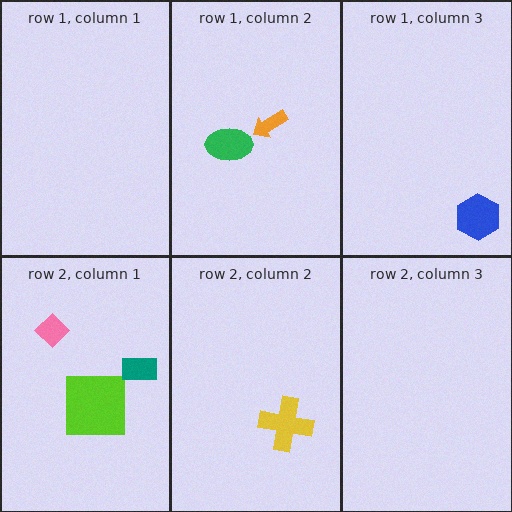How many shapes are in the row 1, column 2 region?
2.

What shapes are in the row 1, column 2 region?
The green ellipse, the orange arrow.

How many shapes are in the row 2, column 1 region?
3.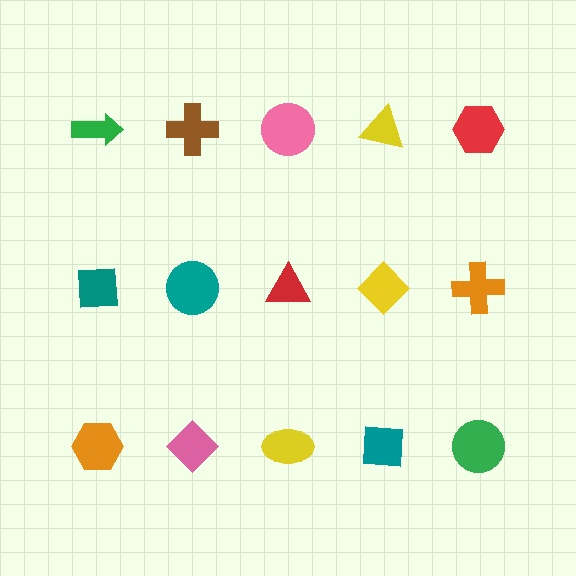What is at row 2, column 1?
A teal square.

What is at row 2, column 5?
An orange cross.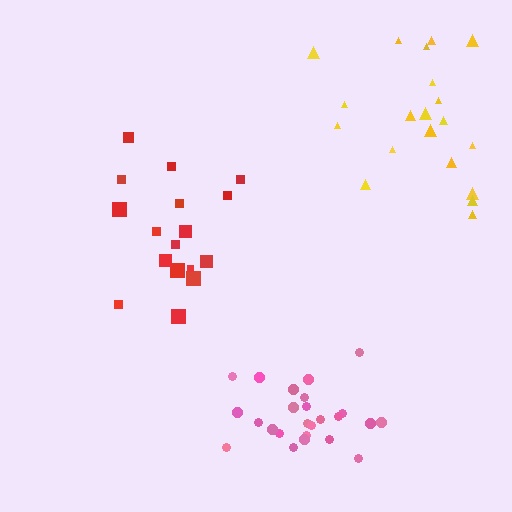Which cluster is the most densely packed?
Pink.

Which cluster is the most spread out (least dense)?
Yellow.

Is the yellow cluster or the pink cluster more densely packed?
Pink.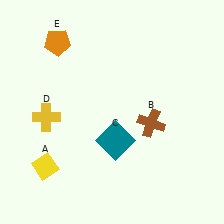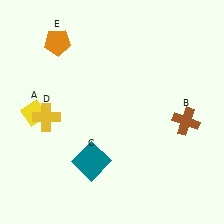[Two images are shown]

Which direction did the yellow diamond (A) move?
The yellow diamond (A) moved up.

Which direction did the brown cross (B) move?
The brown cross (B) moved right.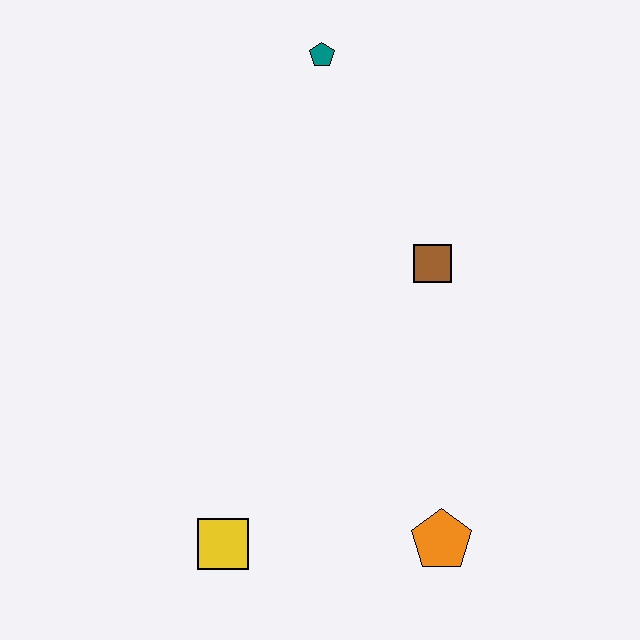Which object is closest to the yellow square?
The orange pentagon is closest to the yellow square.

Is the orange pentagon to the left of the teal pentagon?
No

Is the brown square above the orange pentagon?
Yes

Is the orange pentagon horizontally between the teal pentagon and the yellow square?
No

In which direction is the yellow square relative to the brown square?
The yellow square is below the brown square.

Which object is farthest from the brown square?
The yellow square is farthest from the brown square.